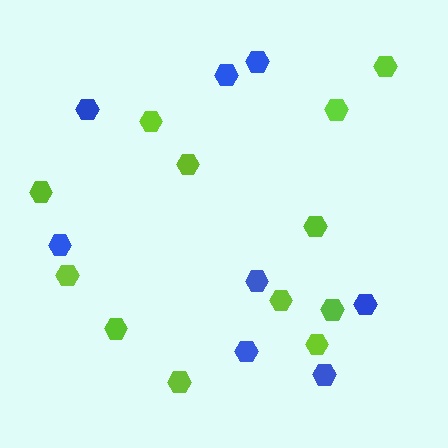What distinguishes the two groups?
There are 2 groups: one group of lime hexagons (12) and one group of blue hexagons (8).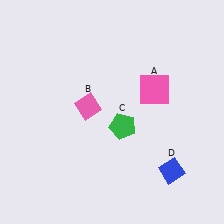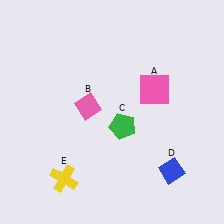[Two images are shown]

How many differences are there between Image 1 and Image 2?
There is 1 difference between the two images.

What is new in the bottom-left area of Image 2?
A yellow cross (E) was added in the bottom-left area of Image 2.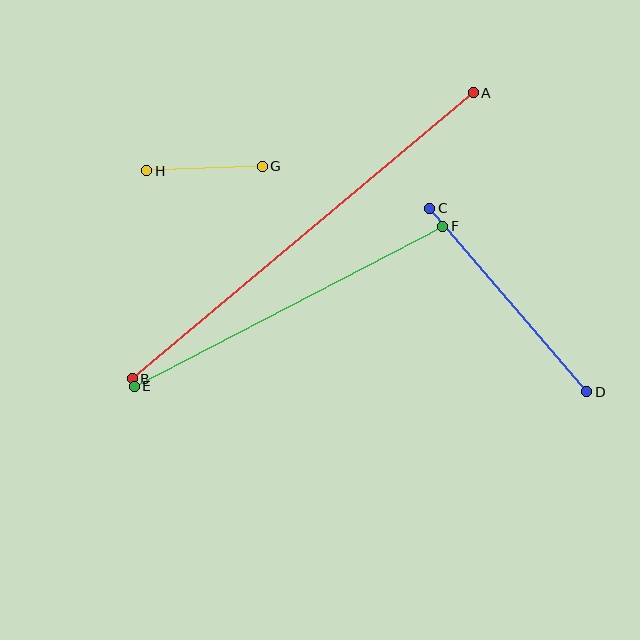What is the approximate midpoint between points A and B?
The midpoint is at approximately (303, 236) pixels.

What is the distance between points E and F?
The distance is approximately 347 pixels.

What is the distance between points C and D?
The distance is approximately 241 pixels.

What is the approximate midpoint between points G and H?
The midpoint is at approximately (205, 168) pixels.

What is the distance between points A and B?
The distance is approximately 445 pixels.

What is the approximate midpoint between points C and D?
The midpoint is at approximately (508, 300) pixels.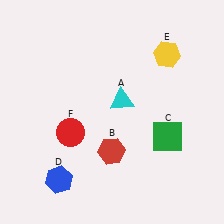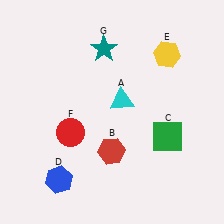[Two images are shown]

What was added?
A teal star (G) was added in Image 2.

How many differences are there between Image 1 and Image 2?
There is 1 difference between the two images.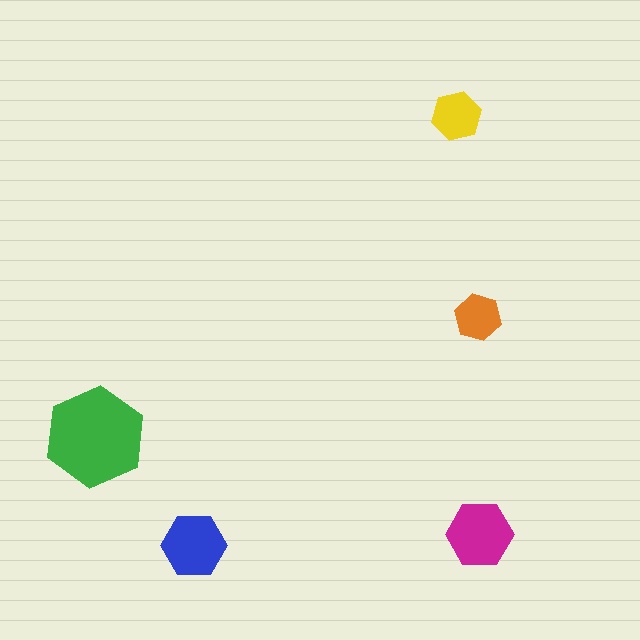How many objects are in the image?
There are 5 objects in the image.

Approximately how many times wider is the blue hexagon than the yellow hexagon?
About 1.5 times wider.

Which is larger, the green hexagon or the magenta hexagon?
The green one.